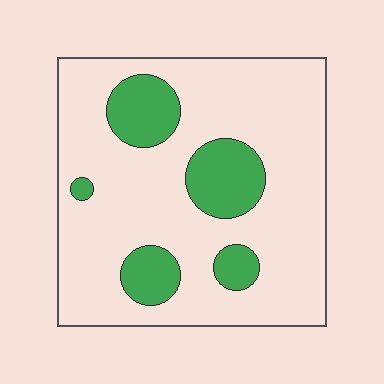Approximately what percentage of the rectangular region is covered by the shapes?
Approximately 20%.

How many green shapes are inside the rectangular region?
5.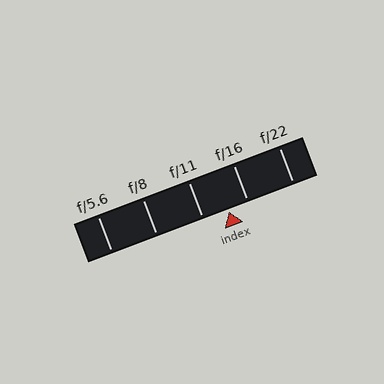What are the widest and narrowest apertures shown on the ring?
The widest aperture shown is f/5.6 and the narrowest is f/22.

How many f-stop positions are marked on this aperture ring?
There are 5 f-stop positions marked.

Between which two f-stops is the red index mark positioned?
The index mark is between f/11 and f/16.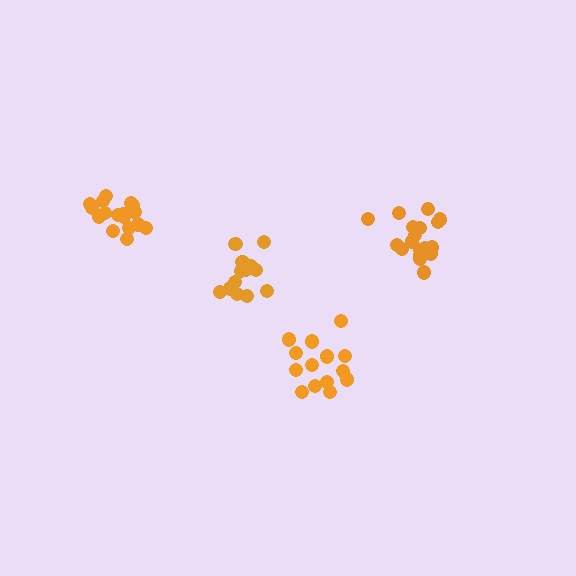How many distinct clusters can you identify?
There are 4 distinct clusters.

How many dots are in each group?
Group 1: 15 dots, Group 2: 18 dots, Group 3: 14 dots, Group 4: 18 dots (65 total).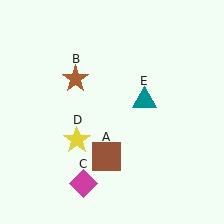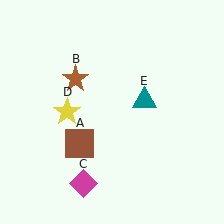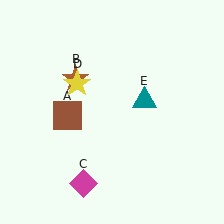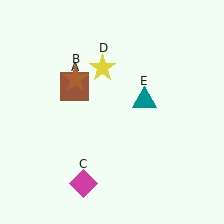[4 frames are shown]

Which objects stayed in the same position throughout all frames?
Brown star (object B) and magenta diamond (object C) and teal triangle (object E) remained stationary.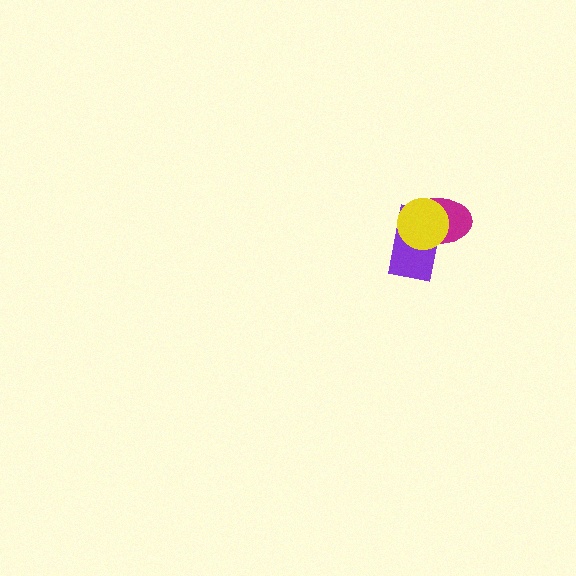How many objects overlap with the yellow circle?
2 objects overlap with the yellow circle.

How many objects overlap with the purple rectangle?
2 objects overlap with the purple rectangle.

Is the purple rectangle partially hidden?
Yes, it is partially covered by another shape.